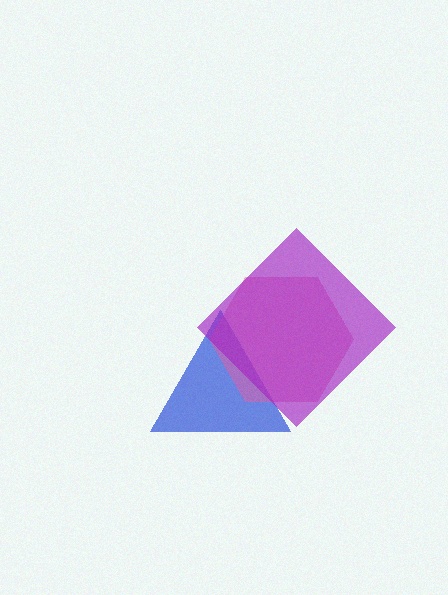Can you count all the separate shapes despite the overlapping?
Yes, there are 3 separate shapes.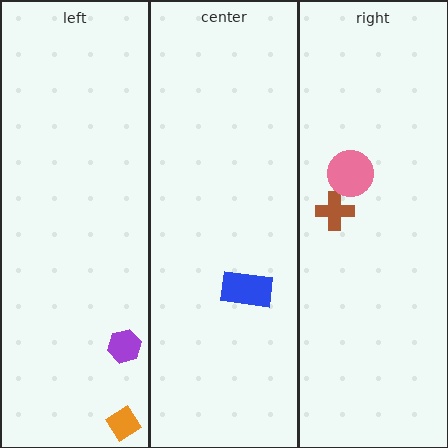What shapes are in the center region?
The blue rectangle.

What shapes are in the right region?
The brown cross, the pink circle.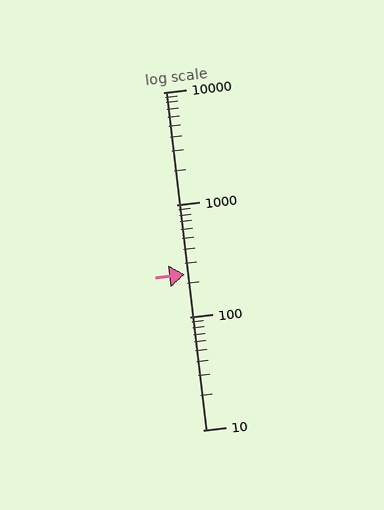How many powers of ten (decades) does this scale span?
The scale spans 3 decades, from 10 to 10000.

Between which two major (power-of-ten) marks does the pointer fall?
The pointer is between 100 and 1000.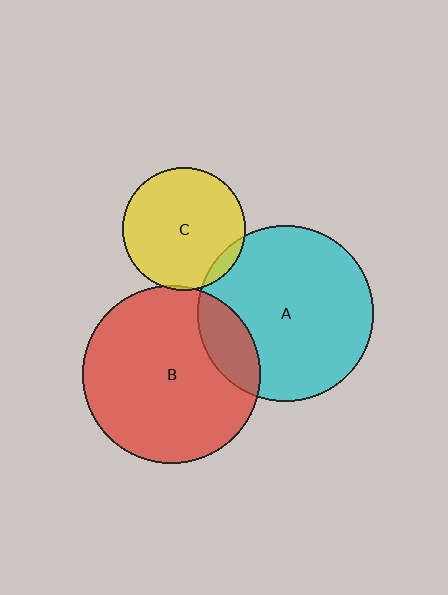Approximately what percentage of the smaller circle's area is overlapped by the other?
Approximately 5%.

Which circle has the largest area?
Circle B (red).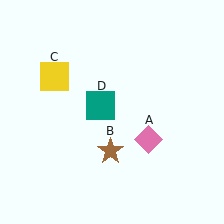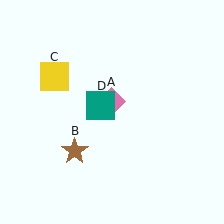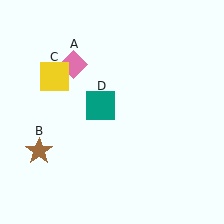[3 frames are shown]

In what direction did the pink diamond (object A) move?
The pink diamond (object A) moved up and to the left.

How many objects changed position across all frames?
2 objects changed position: pink diamond (object A), brown star (object B).